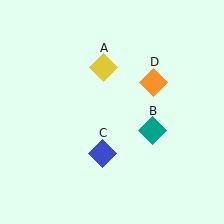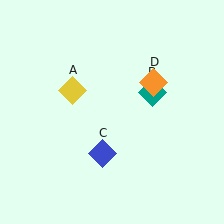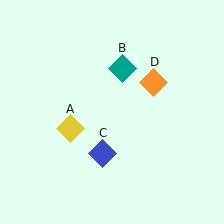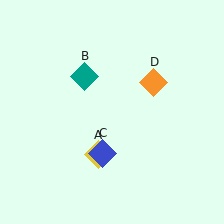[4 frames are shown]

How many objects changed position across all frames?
2 objects changed position: yellow diamond (object A), teal diamond (object B).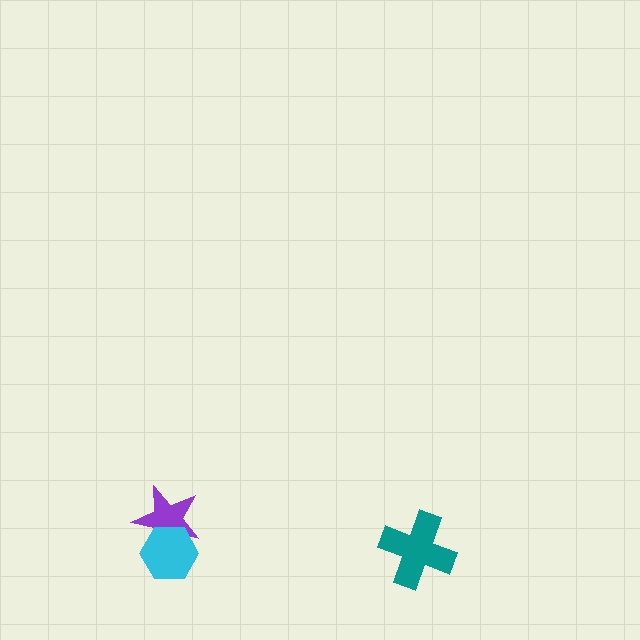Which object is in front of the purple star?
The cyan hexagon is in front of the purple star.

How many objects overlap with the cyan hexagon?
1 object overlaps with the cyan hexagon.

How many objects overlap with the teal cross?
0 objects overlap with the teal cross.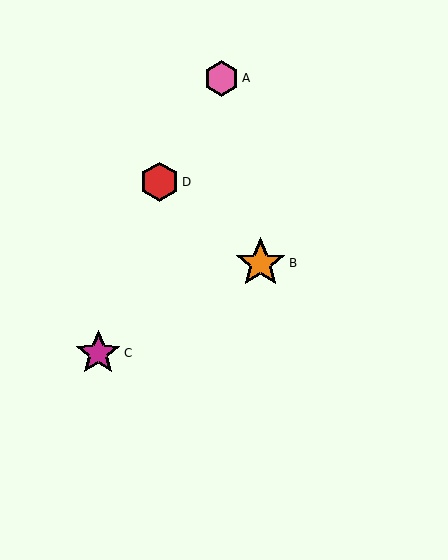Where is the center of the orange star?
The center of the orange star is at (260, 263).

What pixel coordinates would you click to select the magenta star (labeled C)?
Click at (98, 353) to select the magenta star C.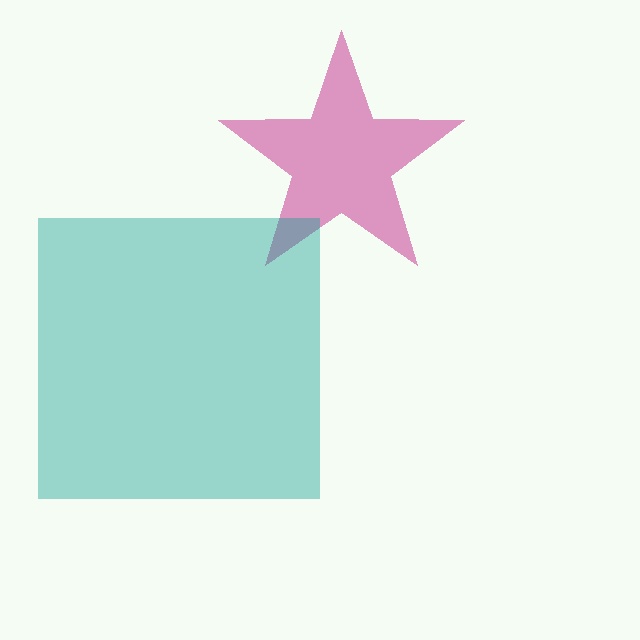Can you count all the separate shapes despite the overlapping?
Yes, there are 2 separate shapes.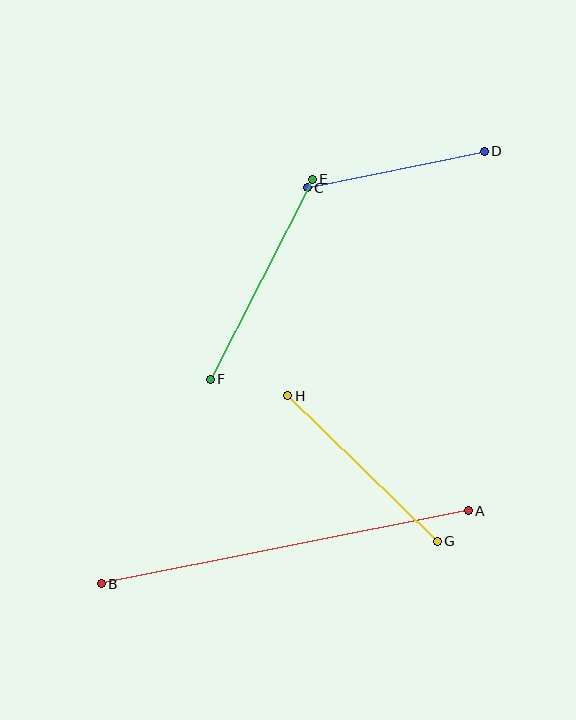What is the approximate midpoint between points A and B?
The midpoint is at approximately (285, 547) pixels.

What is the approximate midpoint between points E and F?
The midpoint is at approximately (261, 279) pixels.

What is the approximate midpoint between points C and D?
The midpoint is at approximately (396, 170) pixels.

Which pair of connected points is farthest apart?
Points A and B are farthest apart.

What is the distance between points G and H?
The distance is approximately 209 pixels.